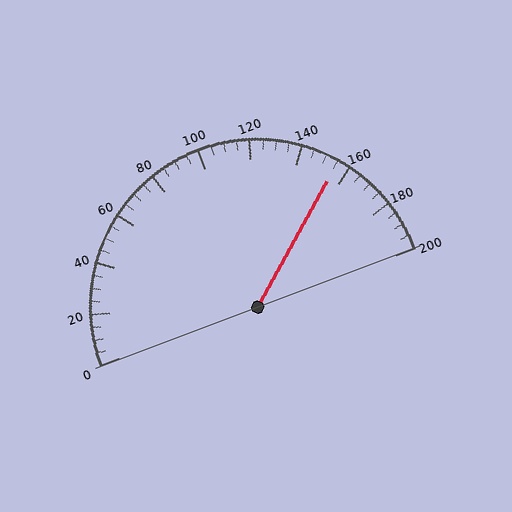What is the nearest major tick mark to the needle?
The nearest major tick mark is 160.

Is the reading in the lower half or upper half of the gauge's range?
The reading is in the upper half of the range (0 to 200).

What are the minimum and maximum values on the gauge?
The gauge ranges from 0 to 200.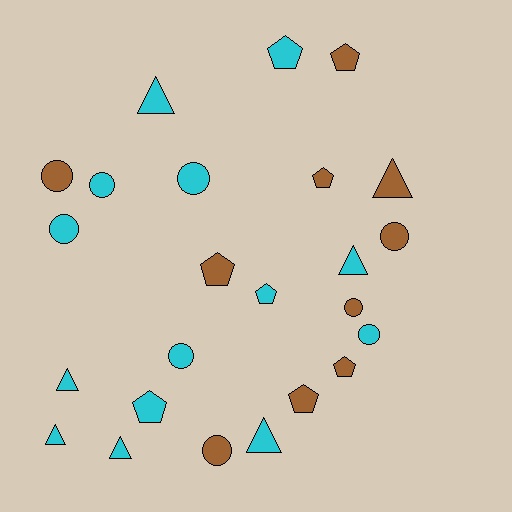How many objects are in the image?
There are 24 objects.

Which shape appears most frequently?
Circle, with 9 objects.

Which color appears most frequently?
Cyan, with 14 objects.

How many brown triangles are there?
There is 1 brown triangle.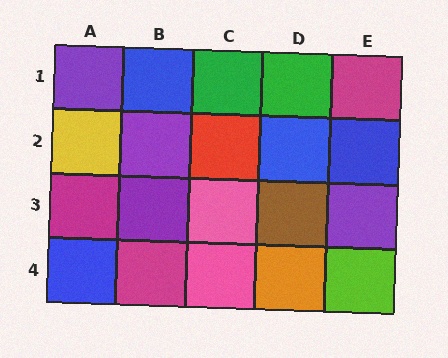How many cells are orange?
1 cell is orange.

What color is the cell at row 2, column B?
Purple.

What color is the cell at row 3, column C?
Pink.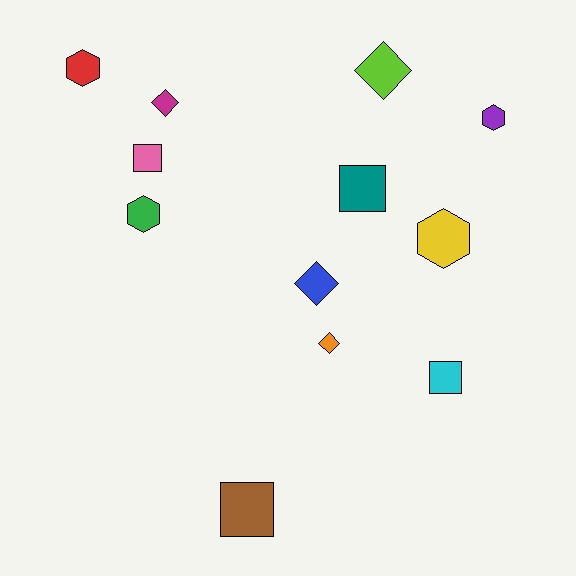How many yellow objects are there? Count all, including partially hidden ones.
There is 1 yellow object.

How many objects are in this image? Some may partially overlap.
There are 12 objects.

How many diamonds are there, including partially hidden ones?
There are 4 diamonds.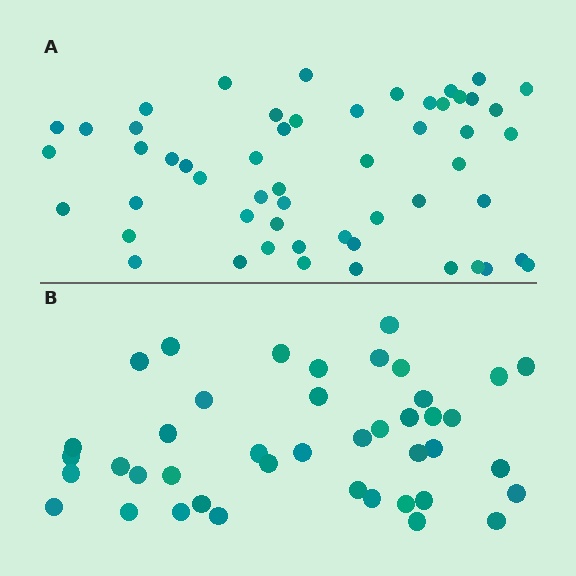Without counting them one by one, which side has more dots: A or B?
Region A (the top region) has more dots.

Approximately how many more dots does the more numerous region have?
Region A has roughly 12 or so more dots than region B.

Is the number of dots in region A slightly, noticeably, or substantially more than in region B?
Region A has noticeably more, but not dramatically so. The ratio is roughly 1.3 to 1.